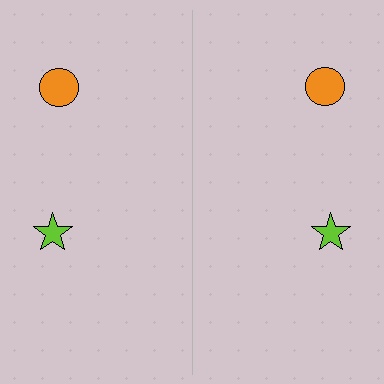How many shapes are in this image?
There are 4 shapes in this image.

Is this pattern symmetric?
Yes, this pattern has bilateral (reflection) symmetry.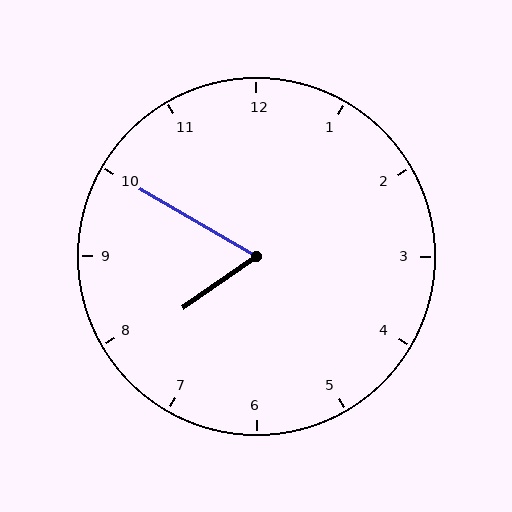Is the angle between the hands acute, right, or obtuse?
It is acute.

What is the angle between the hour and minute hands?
Approximately 65 degrees.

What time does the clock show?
7:50.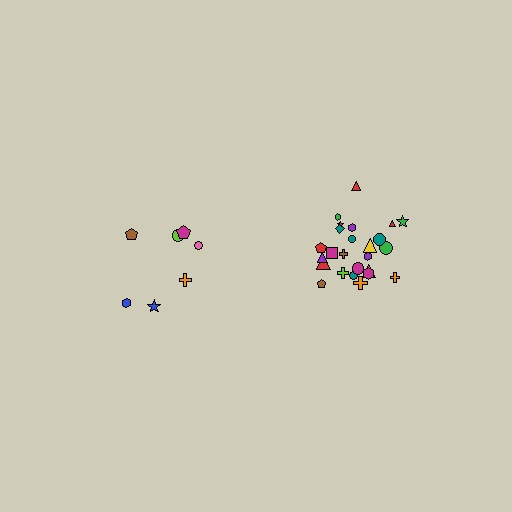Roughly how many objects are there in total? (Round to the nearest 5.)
Roughly 30 objects in total.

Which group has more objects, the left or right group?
The right group.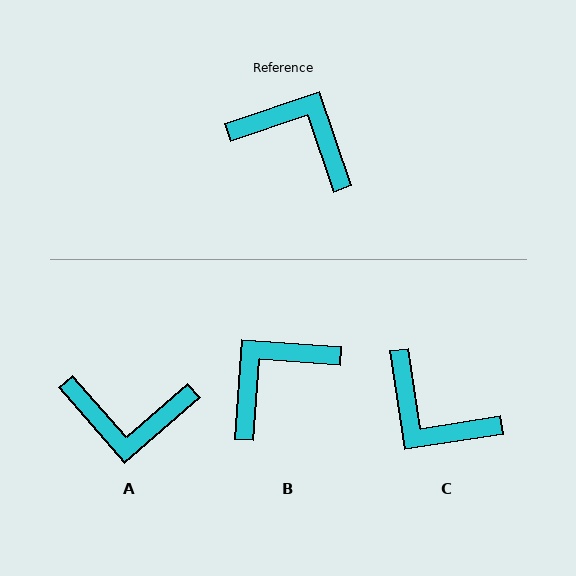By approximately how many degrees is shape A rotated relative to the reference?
Approximately 158 degrees clockwise.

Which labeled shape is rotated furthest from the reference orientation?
C, about 170 degrees away.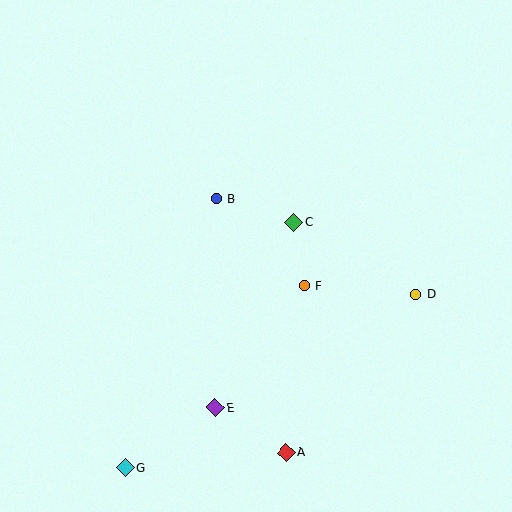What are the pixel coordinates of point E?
Point E is at (215, 408).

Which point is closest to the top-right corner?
Point D is closest to the top-right corner.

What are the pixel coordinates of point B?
Point B is at (216, 199).